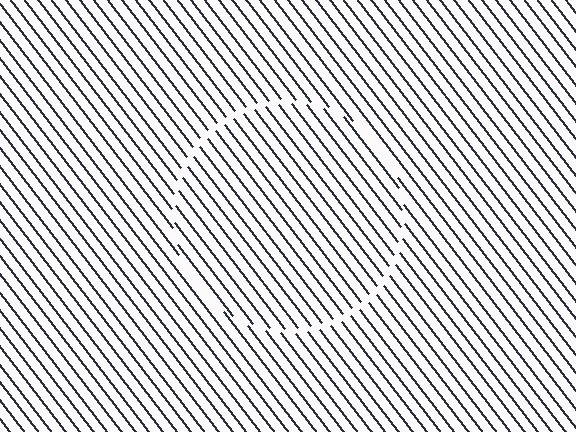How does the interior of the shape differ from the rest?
The interior of the shape contains the same grating, shifted by half a period — the contour is defined by the phase discontinuity where line-ends from the inner and outer gratings abut.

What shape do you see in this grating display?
An illusory circle. The interior of the shape contains the same grating, shifted by half a period — the contour is defined by the phase discontinuity where line-ends from the inner and outer gratings abut.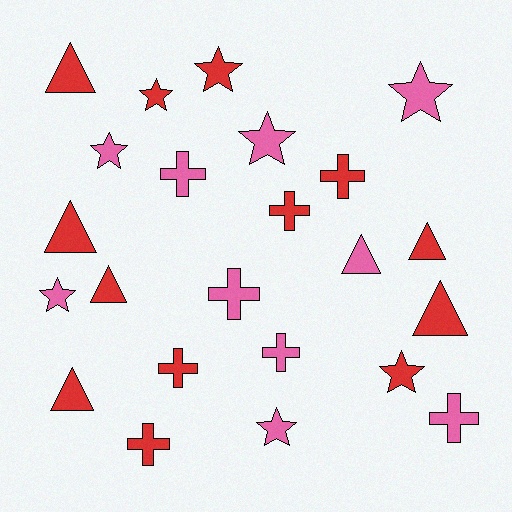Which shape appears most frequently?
Cross, with 8 objects.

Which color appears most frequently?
Red, with 13 objects.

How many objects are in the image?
There are 23 objects.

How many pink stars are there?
There are 5 pink stars.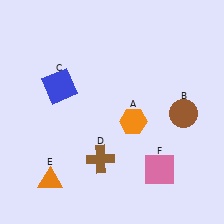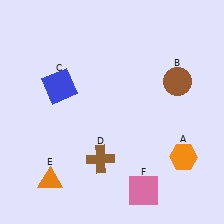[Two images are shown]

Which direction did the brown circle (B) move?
The brown circle (B) moved up.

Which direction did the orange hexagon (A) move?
The orange hexagon (A) moved right.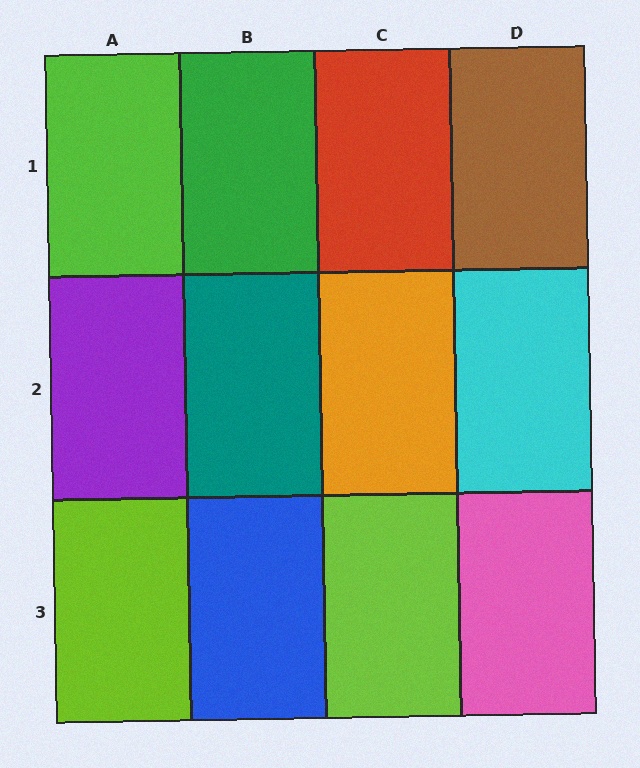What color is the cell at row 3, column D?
Pink.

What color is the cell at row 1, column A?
Lime.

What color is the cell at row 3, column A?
Lime.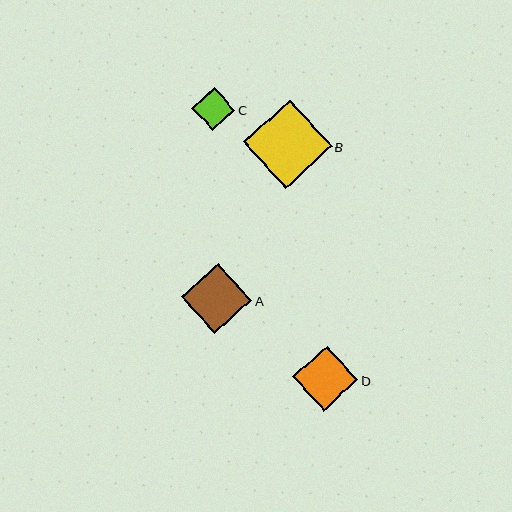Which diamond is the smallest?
Diamond C is the smallest with a size of approximately 43 pixels.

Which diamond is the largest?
Diamond B is the largest with a size of approximately 89 pixels.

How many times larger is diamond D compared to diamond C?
Diamond D is approximately 1.5 times the size of diamond C.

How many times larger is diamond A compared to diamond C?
Diamond A is approximately 1.6 times the size of diamond C.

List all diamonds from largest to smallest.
From largest to smallest: B, A, D, C.